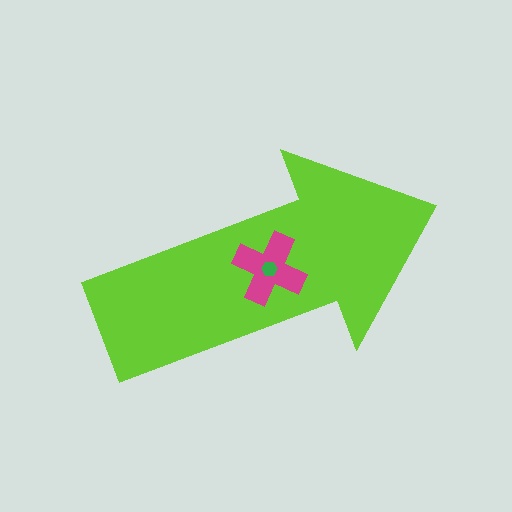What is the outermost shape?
The lime arrow.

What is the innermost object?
The green hexagon.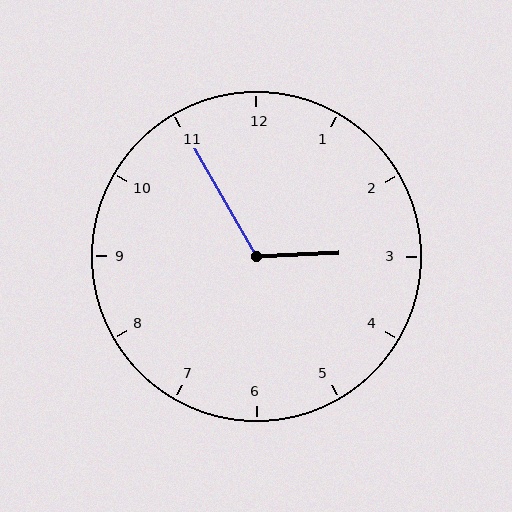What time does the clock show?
2:55.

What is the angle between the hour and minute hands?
Approximately 118 degrees.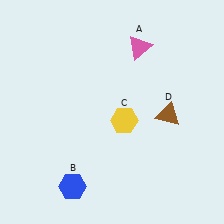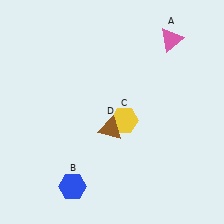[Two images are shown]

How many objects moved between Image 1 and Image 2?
2 objects moved between the two images.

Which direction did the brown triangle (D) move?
The brown triangle (D) moved left.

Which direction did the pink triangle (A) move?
The pink triangle (A) moved right.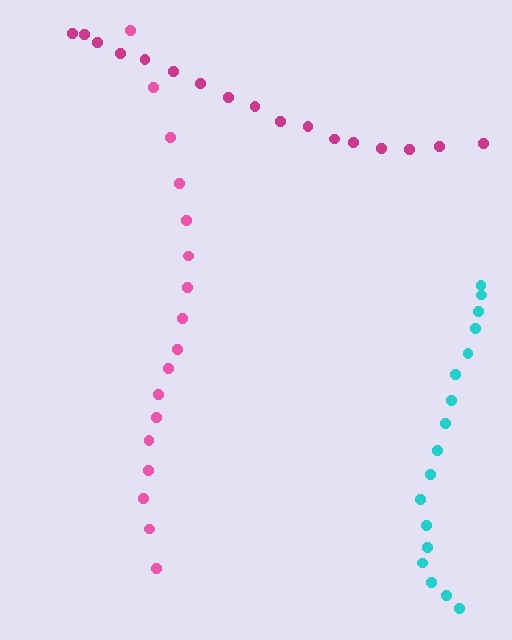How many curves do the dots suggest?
There are 3 distinct paths.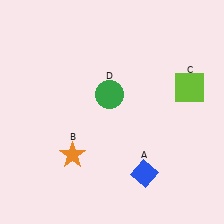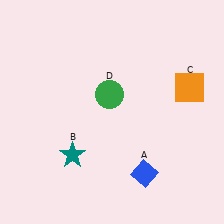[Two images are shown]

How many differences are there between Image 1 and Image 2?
There are 2 differences between the two images.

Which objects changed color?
B changed from orange to teal. C changed from lime to orange.